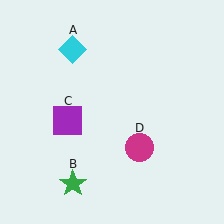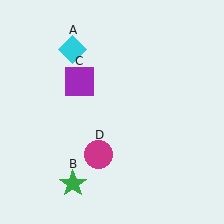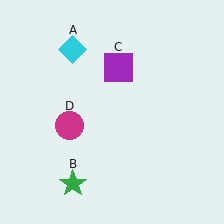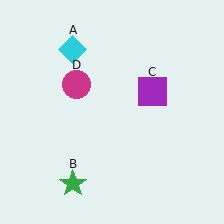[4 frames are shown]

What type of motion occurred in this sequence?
The purple square (object C), magenta circle (object D) rotated clockwise around the center of the scene.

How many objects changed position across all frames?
2 objects changed position: purple square (object C), magenta circle (object D).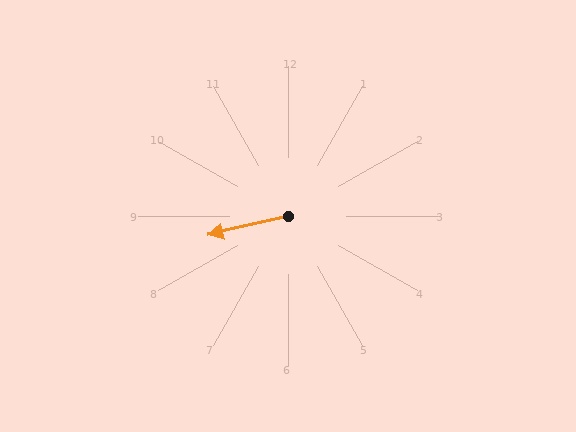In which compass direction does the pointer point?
West.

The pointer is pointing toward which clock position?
Roughly 9 o'clock.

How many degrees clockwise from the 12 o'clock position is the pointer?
Approximately 257 degrees.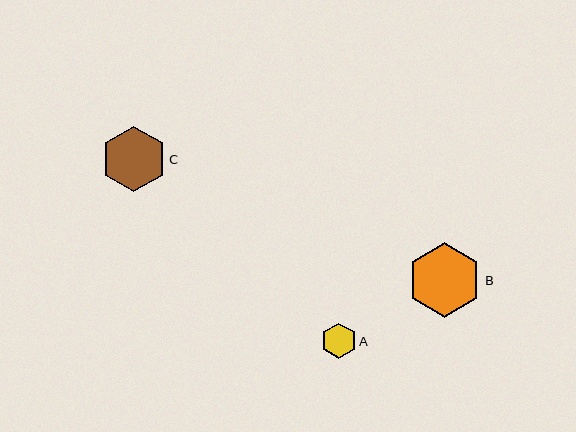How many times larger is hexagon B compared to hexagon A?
Hexagon B is approximately 2.1 times the size of hexagon A.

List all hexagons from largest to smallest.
From largest to smallest: B, C, A.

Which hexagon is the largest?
Hexagon B is the largest with a size of approximately 74 pixels.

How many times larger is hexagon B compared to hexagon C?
Hexagon B is approximately 1.1 times the size of hexagon C.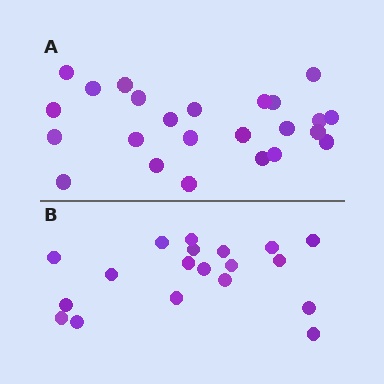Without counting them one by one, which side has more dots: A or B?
Region A (the top region) has more dots.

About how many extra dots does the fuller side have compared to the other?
Region A has about 5 more dots than region B.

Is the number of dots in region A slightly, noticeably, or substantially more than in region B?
Region A has noticeably more, but not dramatically so. The ratio is roughly 1.3 to 1.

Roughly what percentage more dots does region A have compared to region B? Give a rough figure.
About 25% more.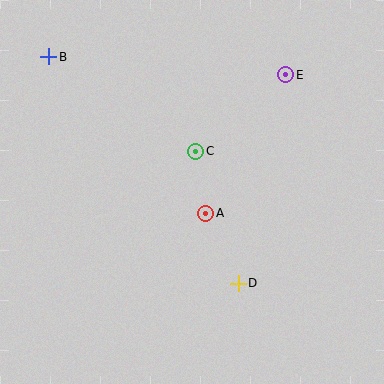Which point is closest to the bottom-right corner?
Point D is closest to the bottom-right corner.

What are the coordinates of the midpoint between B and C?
The midpoint between B and C is at (122, 104).